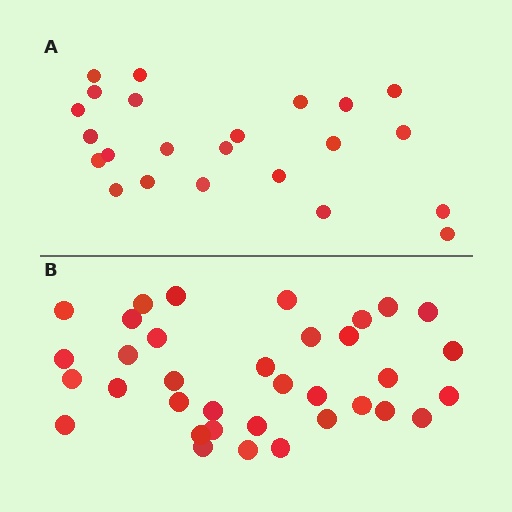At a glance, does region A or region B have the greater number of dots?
Region B (the bottom region) has more dots.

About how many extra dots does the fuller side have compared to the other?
Region B has roughly 12 or so more dots than region A.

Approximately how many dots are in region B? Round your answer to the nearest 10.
About 40 dots. (The exact count is 35, which rounds to 40.)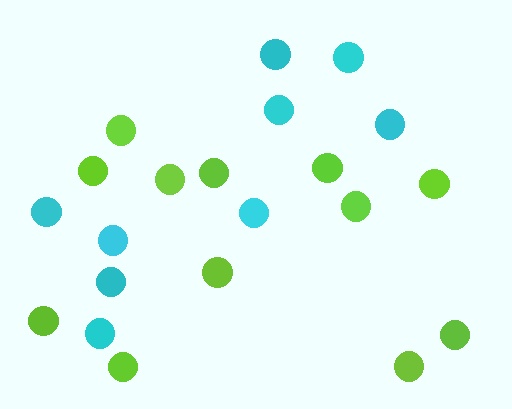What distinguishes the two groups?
There are 2 groups: one group of lime circles (12) and one group of cyan circles (9).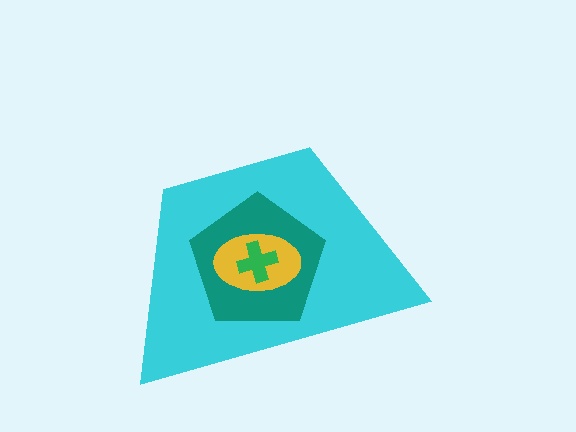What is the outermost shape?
The cyan trapezoid.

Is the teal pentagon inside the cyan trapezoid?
Yes.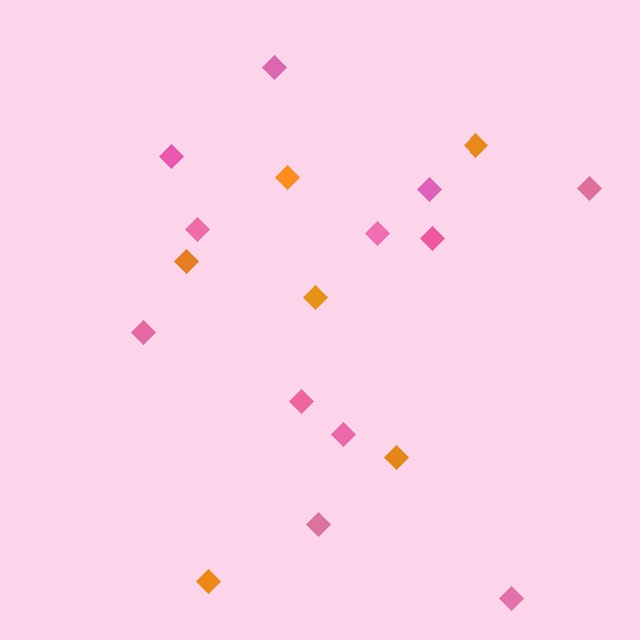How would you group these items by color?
There are 2 groups: one group of pink diamonds (12) and one group of orange diamonds (6).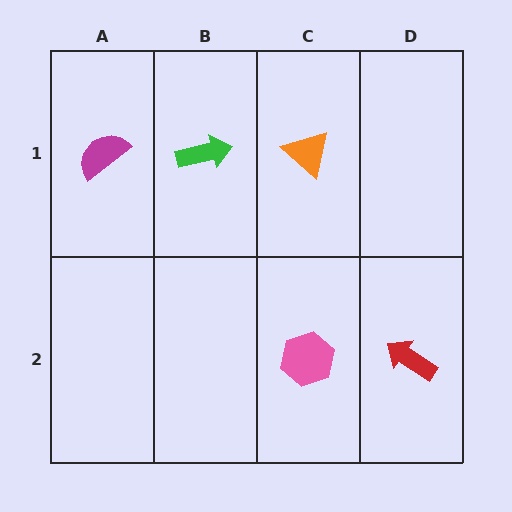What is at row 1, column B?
A green arrow.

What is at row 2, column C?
A pink hexagon.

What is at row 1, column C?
An orange triangle.